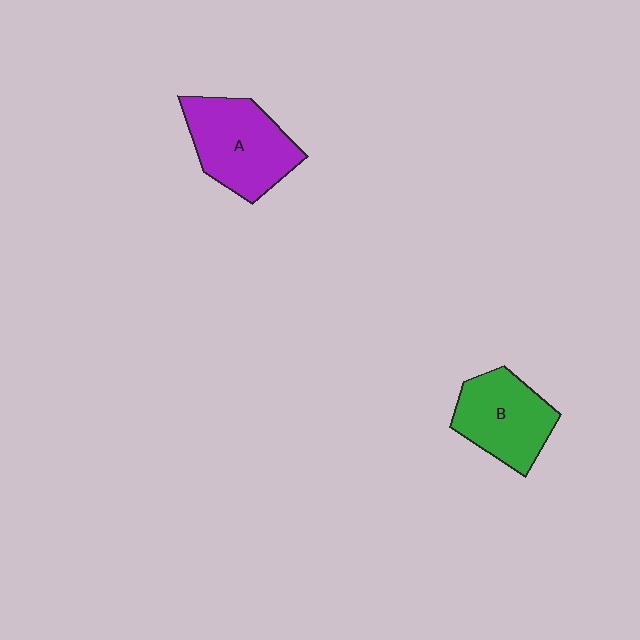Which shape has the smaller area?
Shape B (green).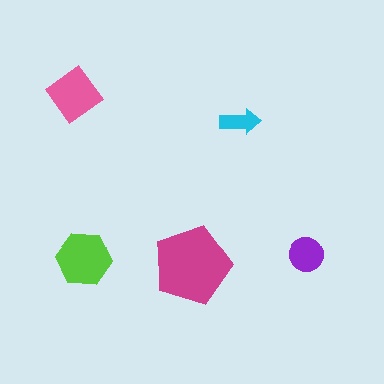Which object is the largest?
The magenta pentagon.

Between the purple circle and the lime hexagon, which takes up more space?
The lime hexagon.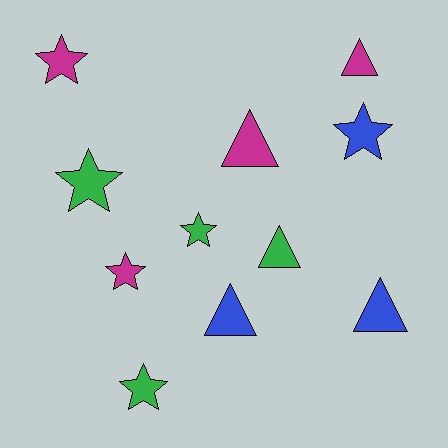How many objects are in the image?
There are 11 objects.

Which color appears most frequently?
Magenta, with 4 objects.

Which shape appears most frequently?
Star, with 6 objects.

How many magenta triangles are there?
There are 2 magenta triangles.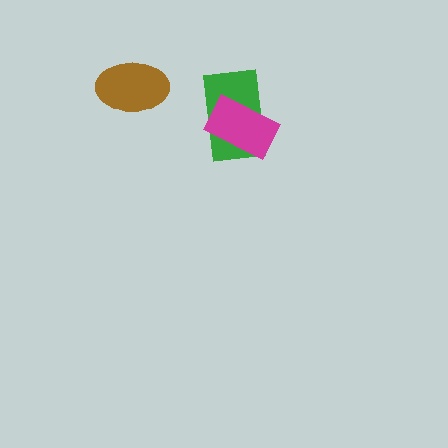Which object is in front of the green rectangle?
The magenta rectangle is in front of the green rectangle.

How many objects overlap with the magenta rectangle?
1 object overlaps with the magenta rectangle.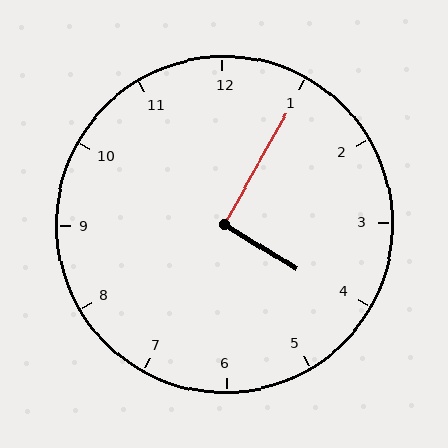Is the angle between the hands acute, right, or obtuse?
It is right.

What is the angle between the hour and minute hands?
Approximately 92 degrees.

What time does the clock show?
4:05.